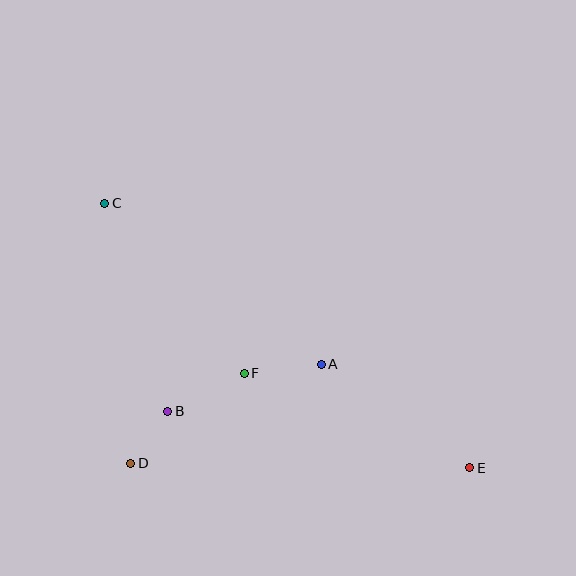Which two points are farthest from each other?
Points C and E are farthest from each other.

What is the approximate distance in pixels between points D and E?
The distance between D and E is approximately 339 pixels.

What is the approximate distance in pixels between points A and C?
The distance between A and C is approximately 269 pixels.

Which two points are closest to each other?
Points B and D are closest to each other.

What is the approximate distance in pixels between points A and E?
The distance between A and E is approximately 181 pixels.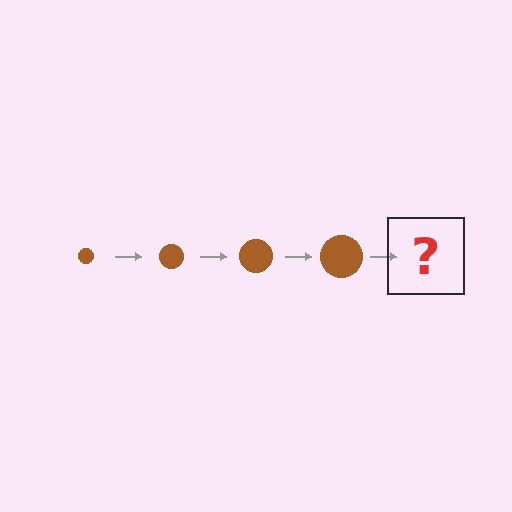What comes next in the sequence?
The next element should be a brown circle, larger than the previous one.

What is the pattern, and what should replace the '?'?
The pattern is that the circle gets progressively larger each step. The '?' should be a brown circle, larger than the previous one.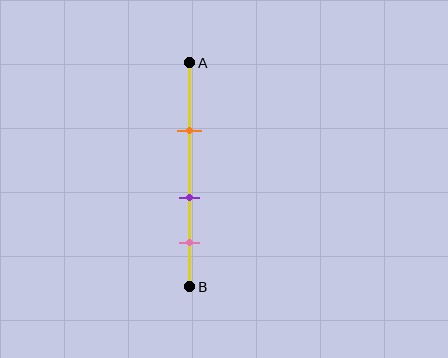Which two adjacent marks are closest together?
The purple and pink marks are the closest adjacent pair.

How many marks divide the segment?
There are 3 marks dividing the segment.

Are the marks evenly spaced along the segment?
Yes, the marks are approximately evenly spaced.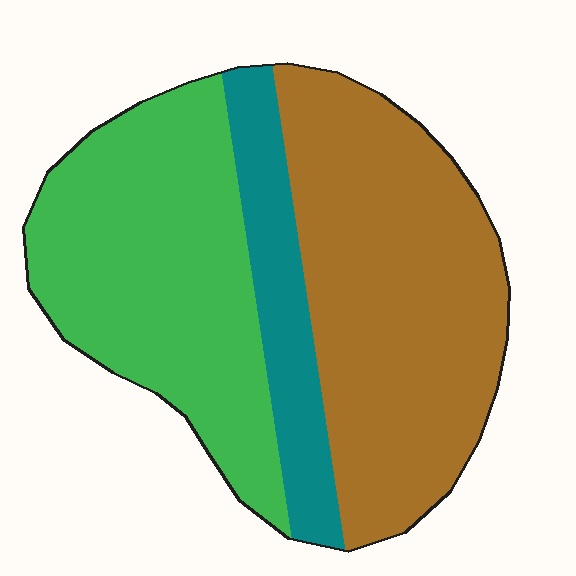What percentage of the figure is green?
Green covers 39% of the figure.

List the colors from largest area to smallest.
From largest to smallest: brown, green, teal.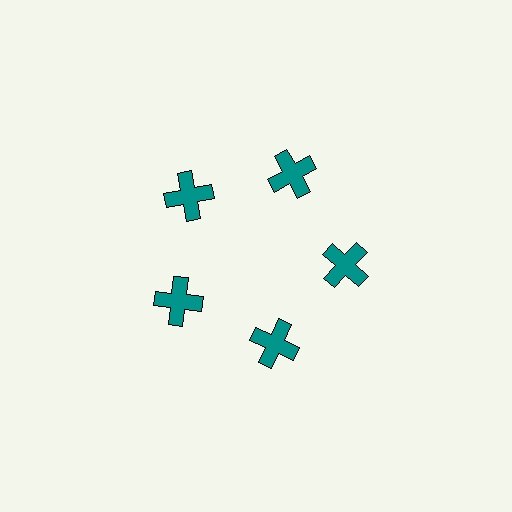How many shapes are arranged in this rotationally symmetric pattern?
There are 5 shapes, arranged in 5 groups of 1.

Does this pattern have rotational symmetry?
Yes, this pattern has 5-fold rotational symmetry. It looks the same after rotating 72 degrees around the center.